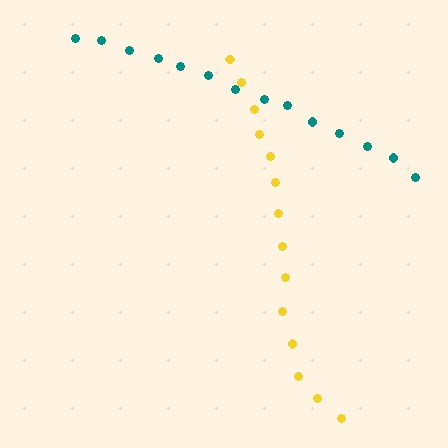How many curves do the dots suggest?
There are 2 distinct paths.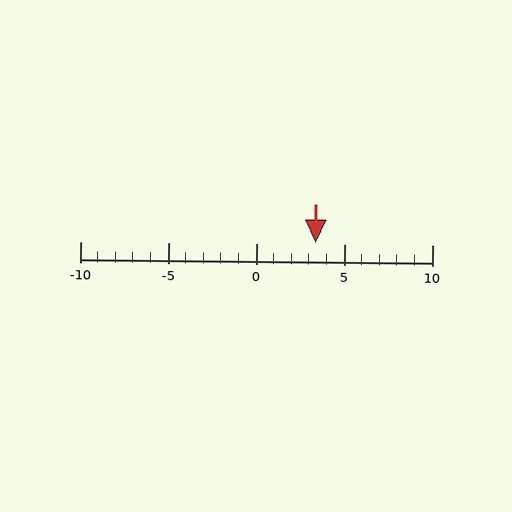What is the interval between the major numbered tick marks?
The major tick marks are spaced 5 units apart.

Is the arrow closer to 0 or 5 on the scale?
The arrow is closer to 5.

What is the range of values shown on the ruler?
The ruler shows values from -10 to 10.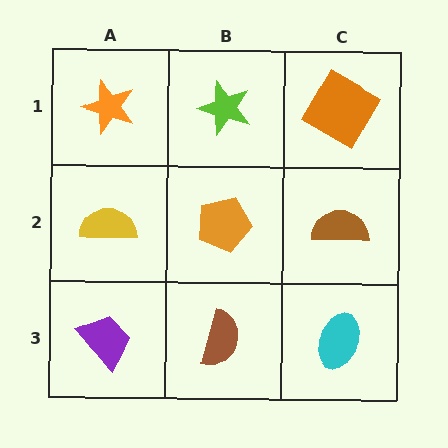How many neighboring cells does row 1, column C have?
2.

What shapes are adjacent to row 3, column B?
An orange pentagon (row 2, column B), a purple trapezoid (row 3, column A), a cyan ellipse (row 3, column C).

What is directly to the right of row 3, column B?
A cyan ellipse.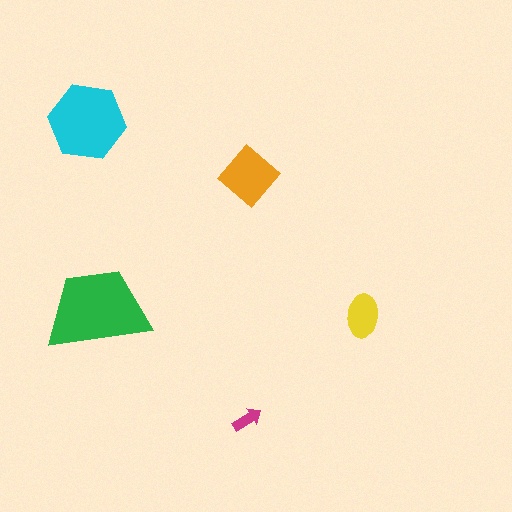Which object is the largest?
The green trapezoid.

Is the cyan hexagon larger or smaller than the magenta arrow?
Larger.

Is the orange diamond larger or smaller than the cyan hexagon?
Smaller.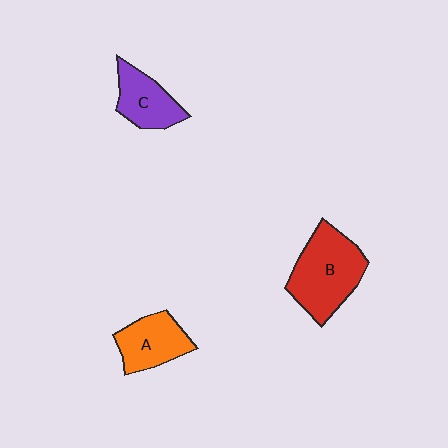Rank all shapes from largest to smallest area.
From largest to smallest: B (red), A (orange), C (purple).